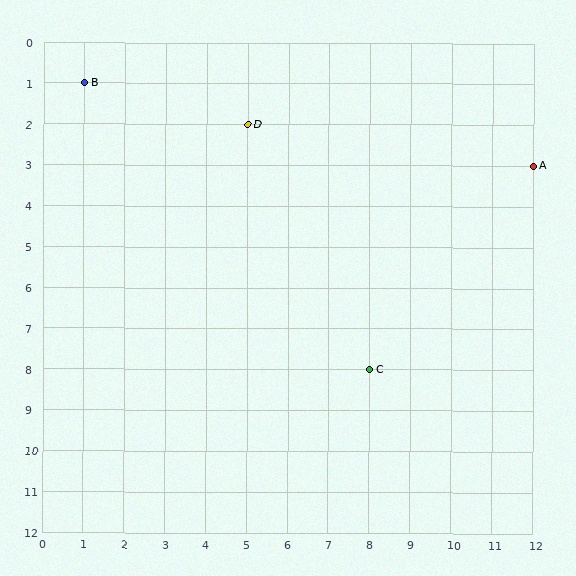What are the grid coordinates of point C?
Point C is at grid coordinates (8, 8).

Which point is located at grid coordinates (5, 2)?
Point D is at (5, 2).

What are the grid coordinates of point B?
Point B is at grid coordinates (1, 1).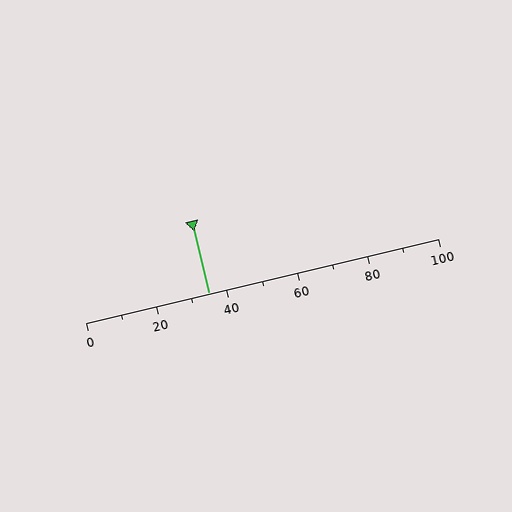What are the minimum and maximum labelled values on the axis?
The axis runs from 0 to 100.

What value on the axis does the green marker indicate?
The marker indicates approximately 35.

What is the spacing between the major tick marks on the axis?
The major ticks are spaced 20 apart.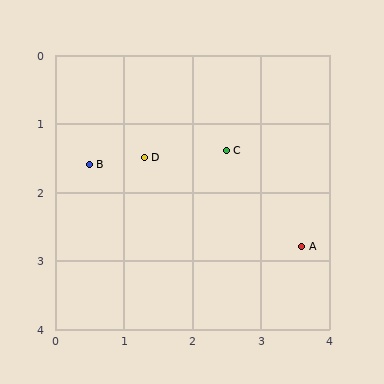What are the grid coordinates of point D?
Point D is at approximately (1.3, 1.5).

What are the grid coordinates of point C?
Point C is at approximately (2.5, 1.4).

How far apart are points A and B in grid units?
Points A and B are about 3.3 grid units apart.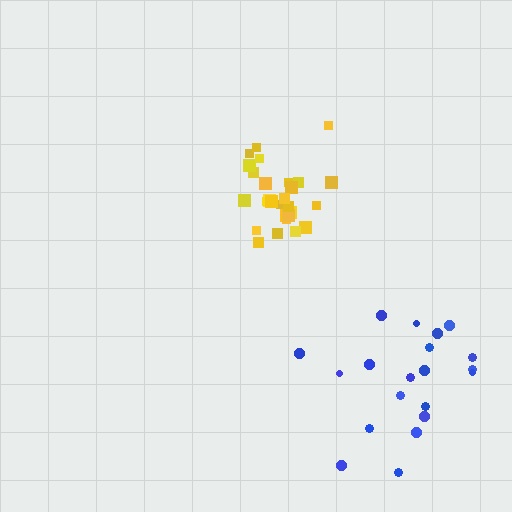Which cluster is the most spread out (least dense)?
Blue.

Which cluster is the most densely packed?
Yellow.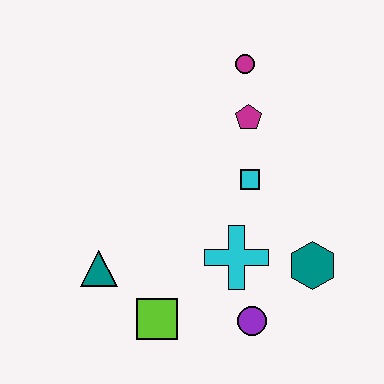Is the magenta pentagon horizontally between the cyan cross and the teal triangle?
No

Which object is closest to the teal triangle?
The lime square is closest to the teal triangle.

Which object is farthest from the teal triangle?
The magenta circle is farthest from the teal triangle.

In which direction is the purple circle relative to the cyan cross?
The purple circle is below the cyan cross.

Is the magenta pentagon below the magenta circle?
Yes